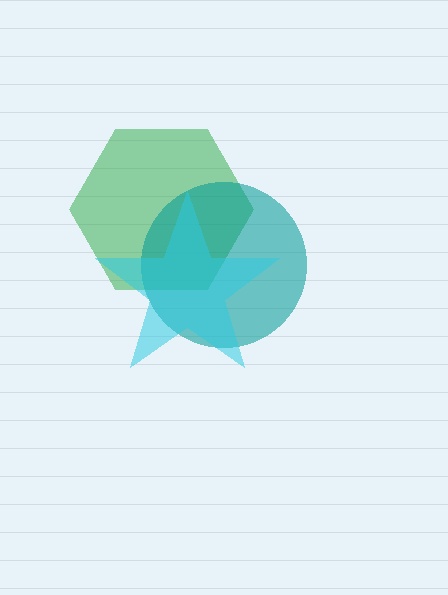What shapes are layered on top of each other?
The layered shapes are: a green hexagon, a teal circle, a cyan star.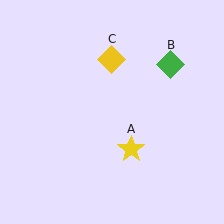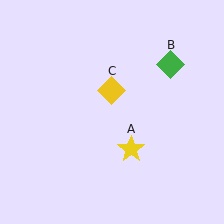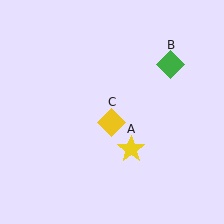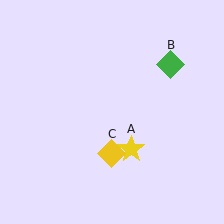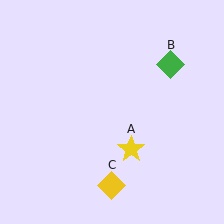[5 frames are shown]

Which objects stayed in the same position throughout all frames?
Yellow star (object A) and green diamond (object B) remained stationary.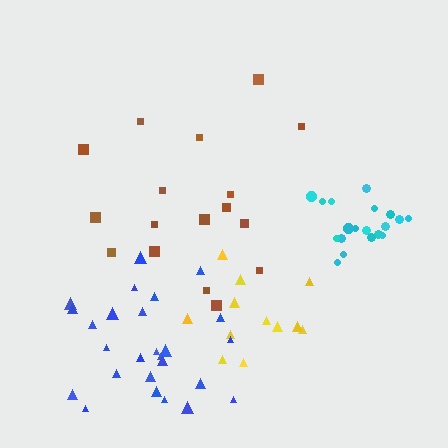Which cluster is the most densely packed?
Cyan.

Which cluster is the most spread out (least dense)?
Brown.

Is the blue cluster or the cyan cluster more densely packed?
Cyan.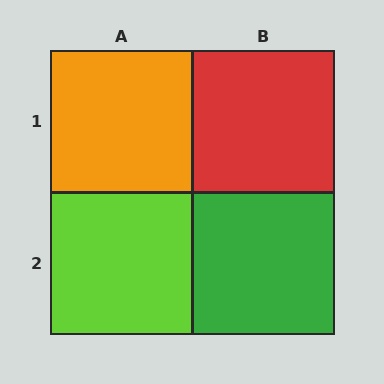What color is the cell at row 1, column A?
Orange.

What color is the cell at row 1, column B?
Red.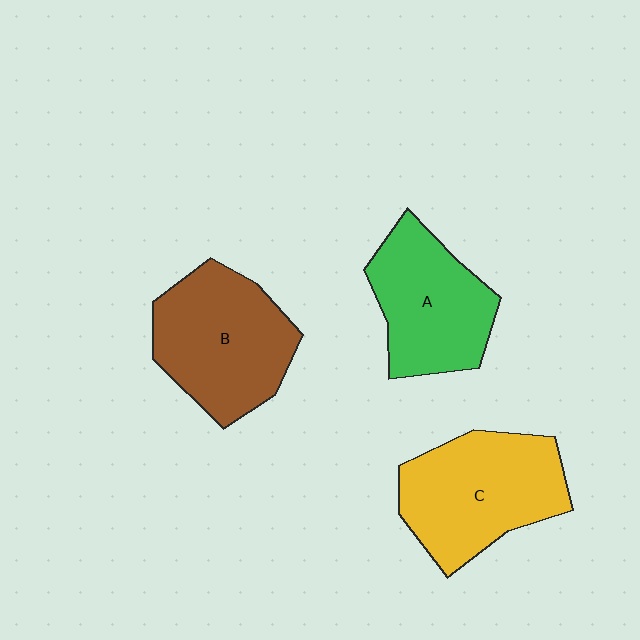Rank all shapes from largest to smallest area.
From largest to smallest: C (yellow), B (brown), A (green).